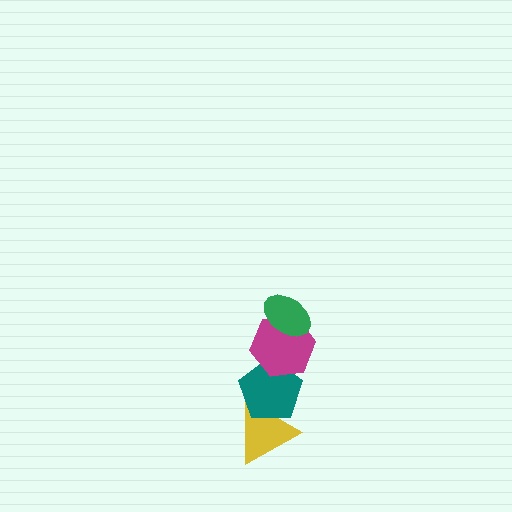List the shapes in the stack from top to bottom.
From top to bottom: the green ellipse, the magenta hexagon, the teal pentagon, the yellow triangle.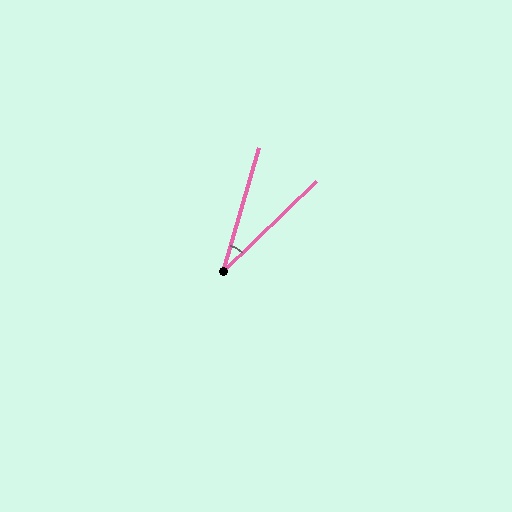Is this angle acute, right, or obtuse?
It is acute.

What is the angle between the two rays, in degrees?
Approximately 30 degrees.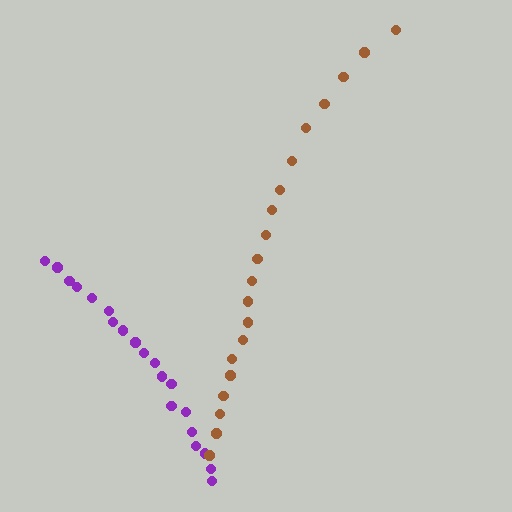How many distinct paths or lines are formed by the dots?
There are 2 distinct paths.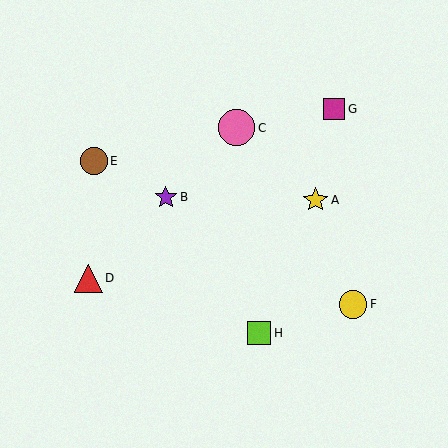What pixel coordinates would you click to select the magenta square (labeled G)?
Click at (334, 109) to select the magenta square G.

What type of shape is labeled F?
Shape F is a yellow circle.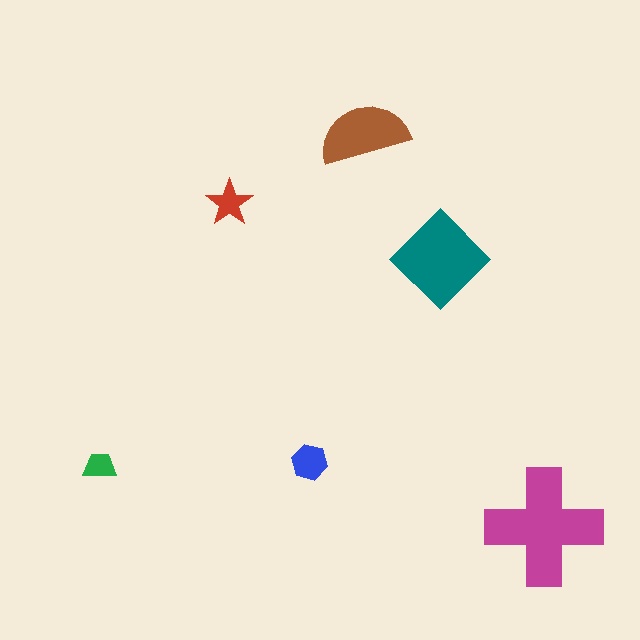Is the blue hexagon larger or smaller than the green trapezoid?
Larger.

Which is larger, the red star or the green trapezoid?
The red star.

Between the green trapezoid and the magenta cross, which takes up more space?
The magenta cross.